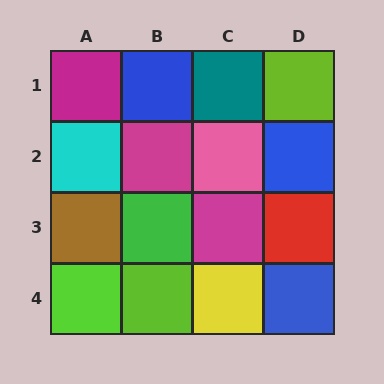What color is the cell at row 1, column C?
Teal.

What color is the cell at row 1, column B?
Blue.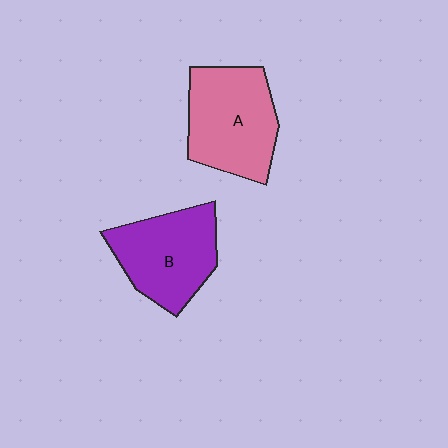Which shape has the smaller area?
Shape B (purple).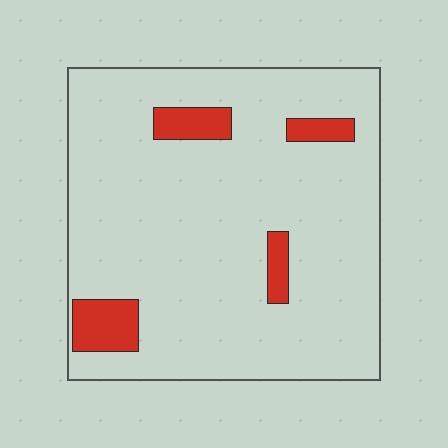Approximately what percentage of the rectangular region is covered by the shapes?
Approximately 10%.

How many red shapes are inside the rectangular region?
4.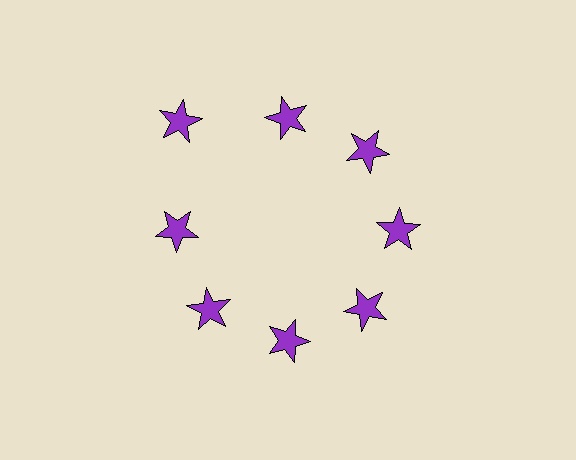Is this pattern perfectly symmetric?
No. The 8 purple stars are arranged in a ring, but one element near the 10 o'clock position is pushed outward from the center, breaking the 8-fold rotational symmetry.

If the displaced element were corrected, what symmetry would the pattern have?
It would have 8-fold rotational symmetry — the pattern would map onto itself every 45 degrees.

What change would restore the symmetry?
The symmetry would be restored by moving it inward, back onto the ring so that all 8 stars sit at equal angles and equal distance from the center.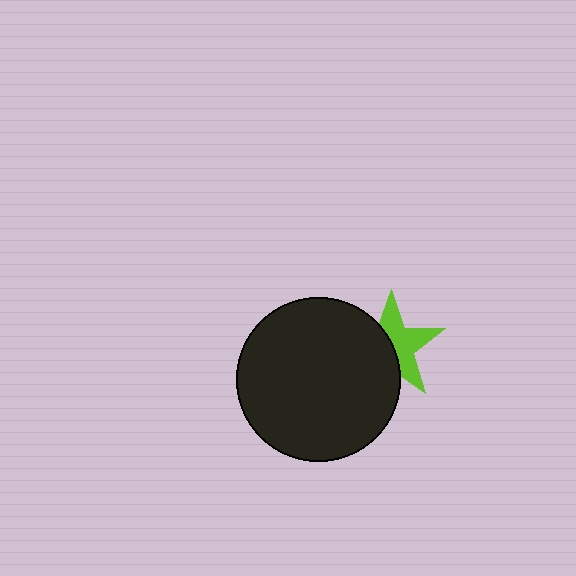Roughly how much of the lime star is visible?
About half of it is visible (roughly 53%).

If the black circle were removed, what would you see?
You would see the complete lime star.